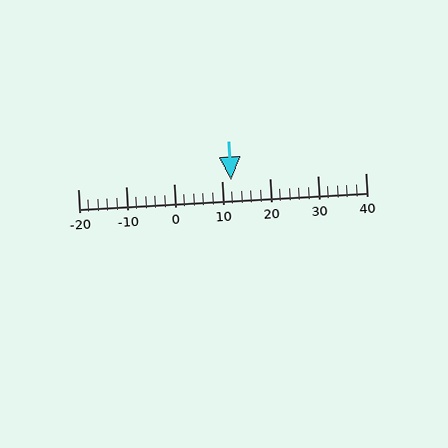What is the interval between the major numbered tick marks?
The major tick marks are spaced 10 units apart.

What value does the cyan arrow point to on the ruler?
The cyan arrow points to approximately 12.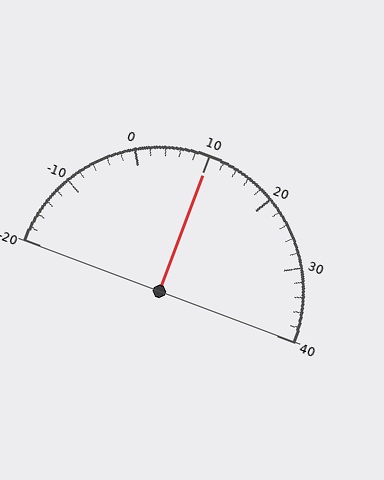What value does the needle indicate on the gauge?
The needle indicates approximately 10.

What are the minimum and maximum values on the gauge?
The gauge ranges from -20 to 40.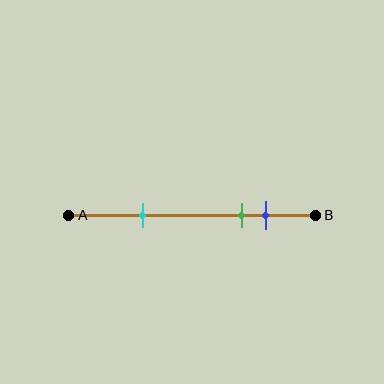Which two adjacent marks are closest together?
The green and blue marks are the closest adjacent pair.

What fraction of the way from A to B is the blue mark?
The blue mark is approximately 80% (0.8) of the way from A to B.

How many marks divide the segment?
There are 3 marks dividing the segment.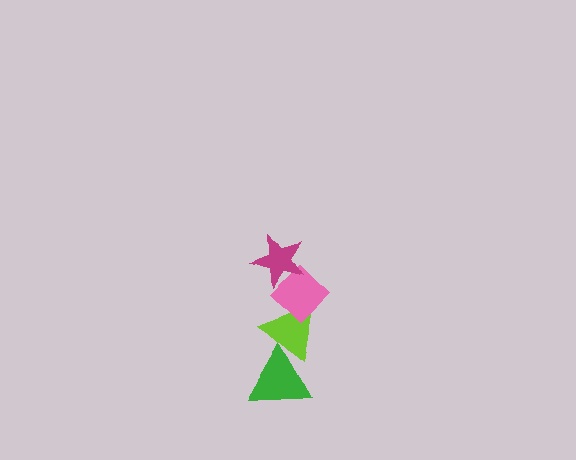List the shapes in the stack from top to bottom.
From top to bottom: the magenta star, the pink diamond, the lime triangle, the green triangle.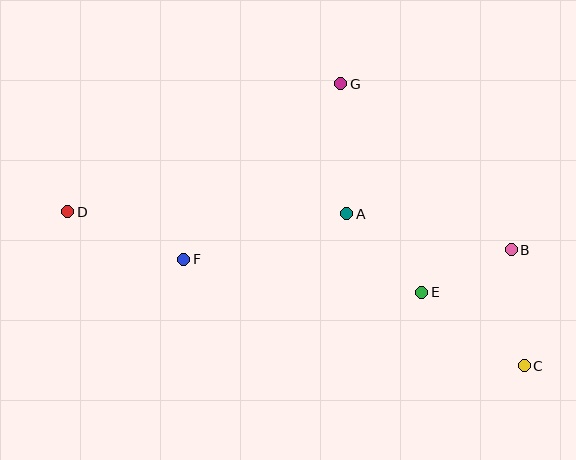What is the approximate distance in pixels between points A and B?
The distance between A and B is approximately 168 pixels.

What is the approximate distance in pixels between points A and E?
The distance between A and E is approximately 109 pixels.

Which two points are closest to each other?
Points B and E are closest to each other.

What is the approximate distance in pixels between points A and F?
The distance between A and F is approximately 169 pixels.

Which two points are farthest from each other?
Points C and D are farthest from each other.